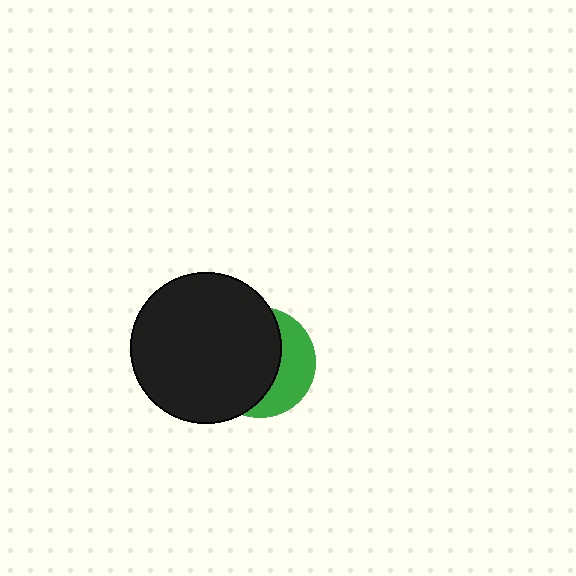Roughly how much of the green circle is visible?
A small part of it is visible (roughly 36%).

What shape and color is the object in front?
The object in front is a black circle.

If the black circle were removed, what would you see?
You would see the complete green circle.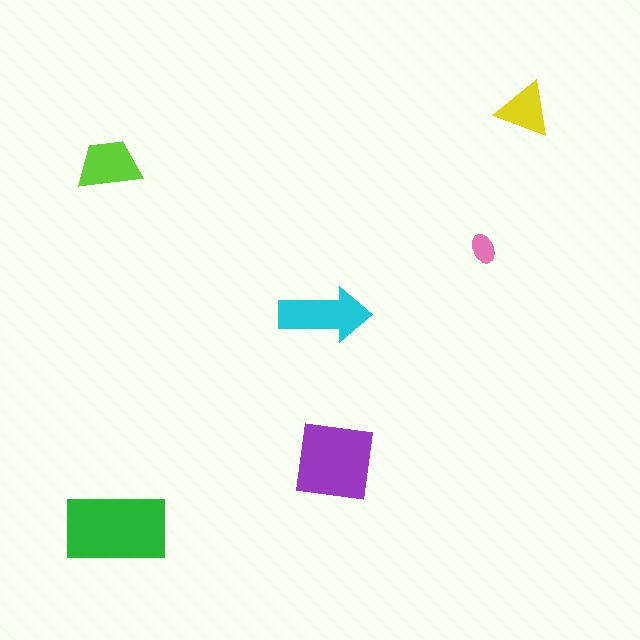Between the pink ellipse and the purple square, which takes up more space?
The purple square.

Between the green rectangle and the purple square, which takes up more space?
The green rectangle.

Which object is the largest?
The green rectangle.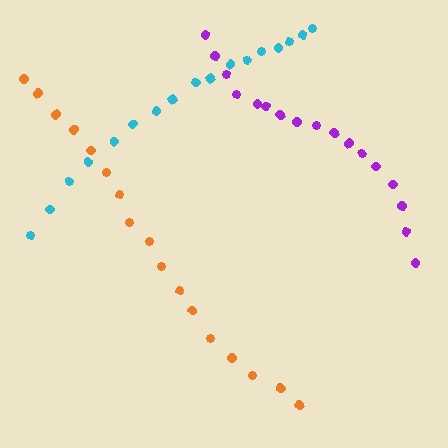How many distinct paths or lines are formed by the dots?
There are 3 distinct paths.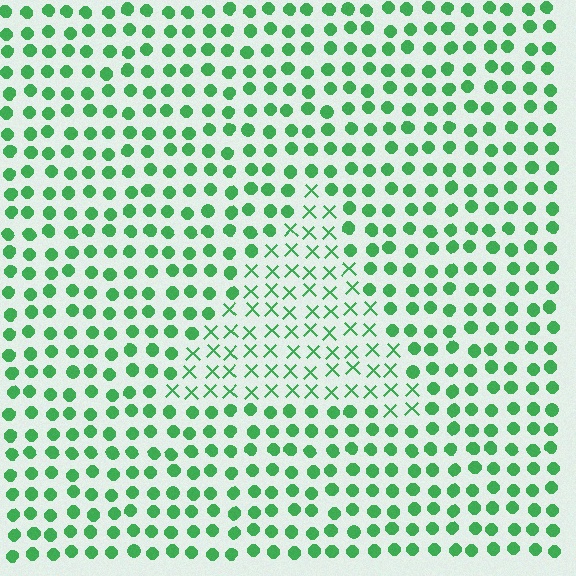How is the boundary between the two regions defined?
The boundary is defined by a change in element shape: X marks inside vs. circles outside. All elements share the same color and spacing.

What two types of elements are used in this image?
The image uses X marks inside the triangle region and circles outside it.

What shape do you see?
I see a triangle.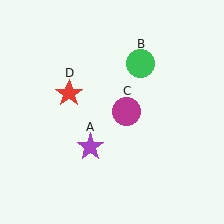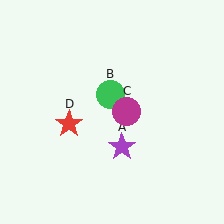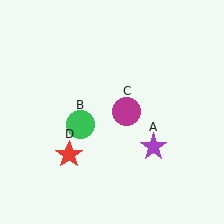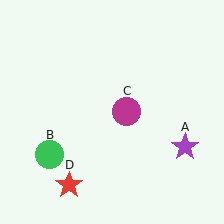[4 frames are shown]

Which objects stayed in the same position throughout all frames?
Magenta circle (object C) remained stationary.